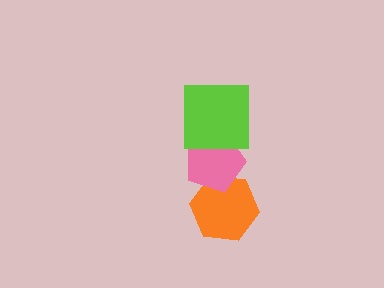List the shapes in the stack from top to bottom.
From top to bottom: the lime square, the pink pentagon, the orange hexagon.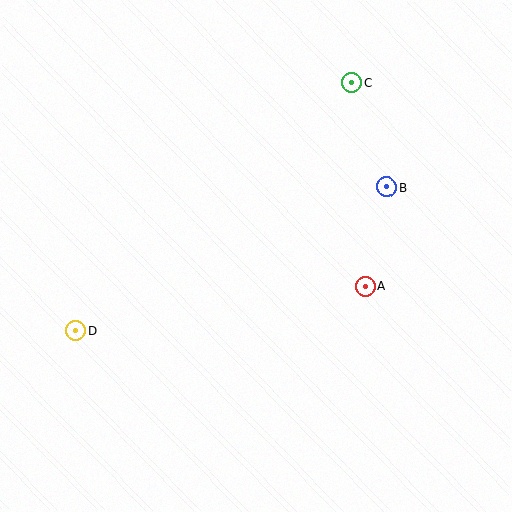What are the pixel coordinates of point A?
Point A is at (365, 287).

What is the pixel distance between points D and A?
The distance between D and A is 292 pixels.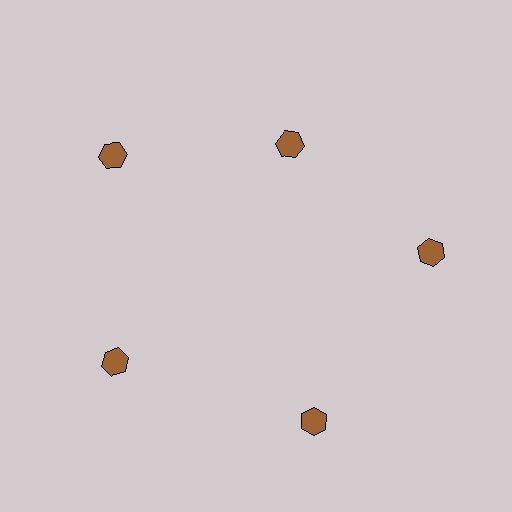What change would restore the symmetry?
The symmetry would be restored by moving it outward, back onto the ring so that all 5 hexagons sit at equal angles and equal distance from the center.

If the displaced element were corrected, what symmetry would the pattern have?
It would have 5-fold rotational symmetry — the pattern would map onto itself every 72 degrees.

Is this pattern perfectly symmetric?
No. The 5 brown hexagons are arranged in a ring, but one element near the 1 o'clock position is pulled inward toward the center, breaking the 5-fold rotational symmetry.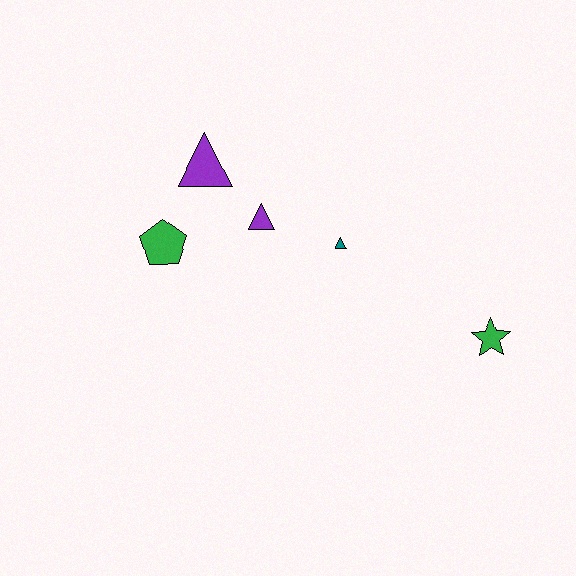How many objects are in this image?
There are 5 objects.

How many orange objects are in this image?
There are no orange objects.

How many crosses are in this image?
There are no crosses.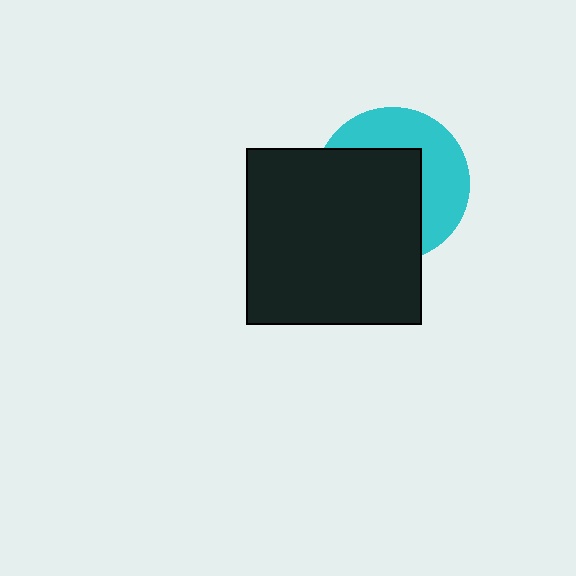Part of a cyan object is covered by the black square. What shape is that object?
It is a circle.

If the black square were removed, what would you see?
You would see the complete cyan circle.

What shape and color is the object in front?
The object in front is a black square.